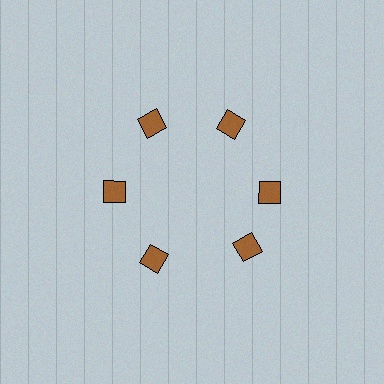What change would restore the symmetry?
The symmetry would be restored by rotating it back into even spacing with its neighbors so that all 6 diamonds sit at equal angles and equal distance from the center.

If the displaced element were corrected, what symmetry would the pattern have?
It would have 6-fold rotational symmetry — the pattern would map onto itself every 60 degrees.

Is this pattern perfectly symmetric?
No. The 6 brown diamonds are arranged in a ring, but one element near the 5 o'clock position is rotated out of alignment along the ring, breaking the 6-fold rotational symmetry.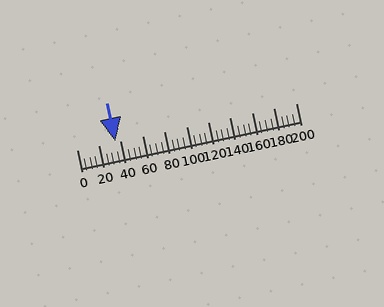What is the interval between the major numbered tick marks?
The major tick marks are spaced 20 units apart.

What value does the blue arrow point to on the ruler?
The blue arrow points to approximately 35.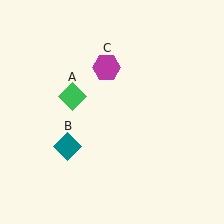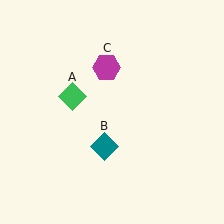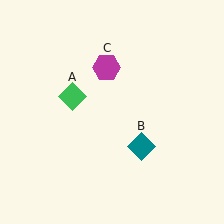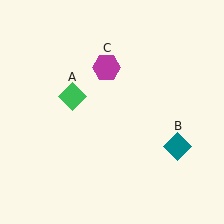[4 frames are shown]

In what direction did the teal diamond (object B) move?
The teal diamond (object B) moved right.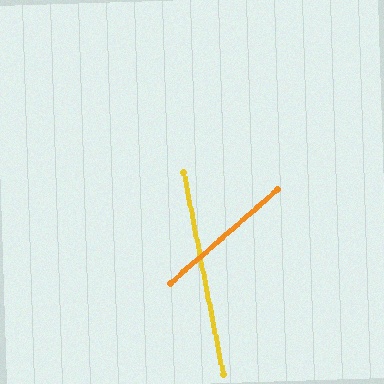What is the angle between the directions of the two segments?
Approximately 60 degrees.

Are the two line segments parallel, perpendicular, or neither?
Neither parallel nor perpendicular — they differ by about 60°.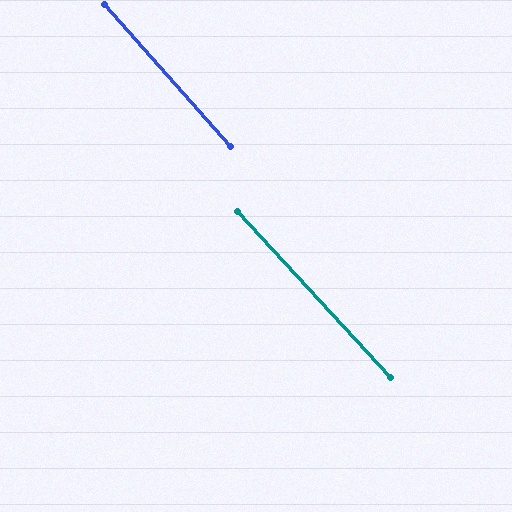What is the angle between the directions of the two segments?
Approximately 1 degree.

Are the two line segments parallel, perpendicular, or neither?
Parallel — their directions differ by only 0.9°.